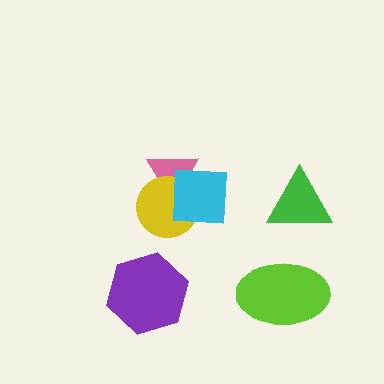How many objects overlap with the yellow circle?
2 objects overlap with the yellow circle.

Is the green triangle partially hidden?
No, no other shape covers it.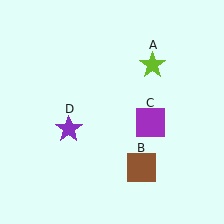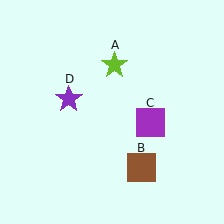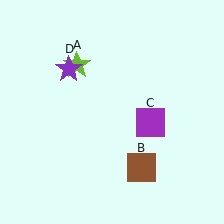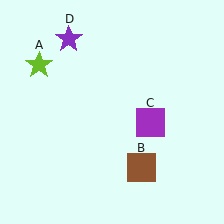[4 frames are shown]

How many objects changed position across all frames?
2 objects changed position: lime star (object A), purple star (object D).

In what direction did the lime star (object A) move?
The lime star (object A) moved left.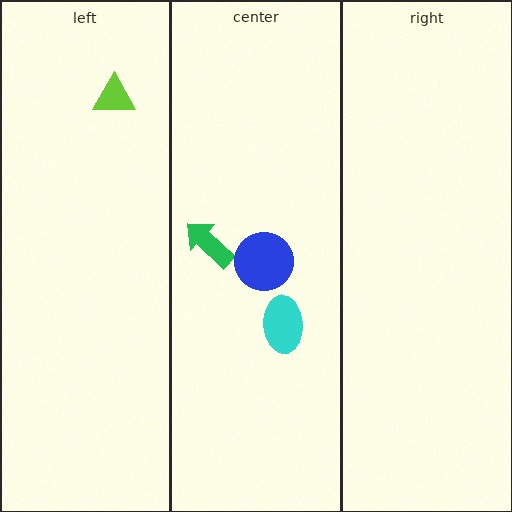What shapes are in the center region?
The green arrow, the cyan ellipse, the blue circle.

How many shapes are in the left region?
1.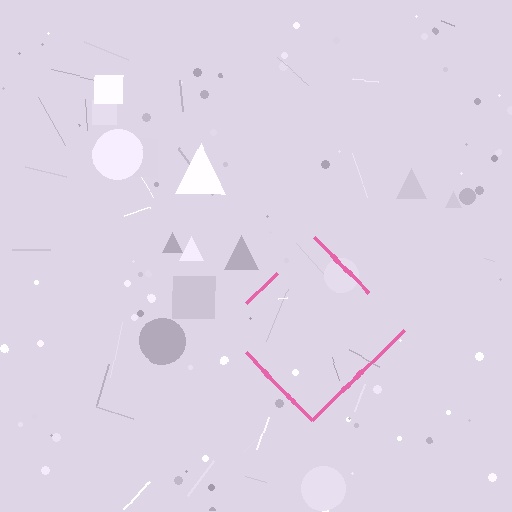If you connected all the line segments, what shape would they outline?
They would outline a diamond.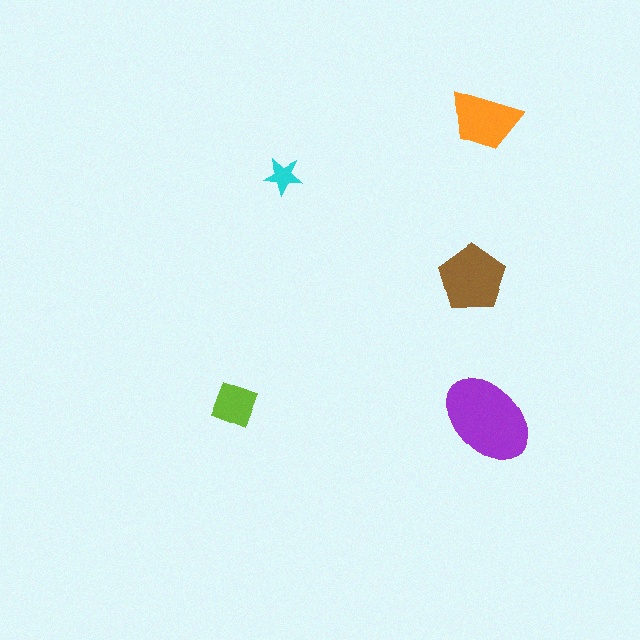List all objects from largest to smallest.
The purple ellipse, the brown pentagon, the orange trapezoid, the lime diamond, the cyan star.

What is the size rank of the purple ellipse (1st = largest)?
1st.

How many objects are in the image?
There are 5 objects in the image.